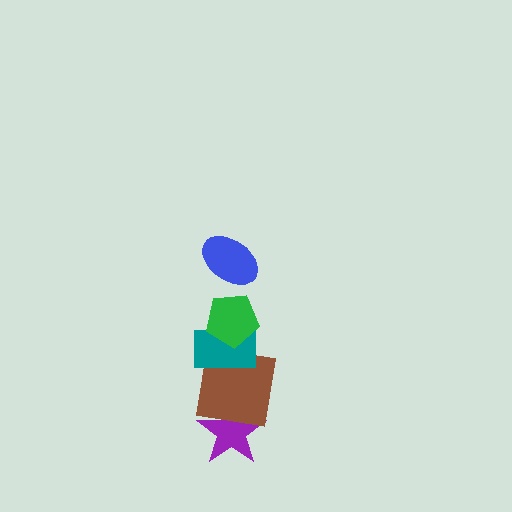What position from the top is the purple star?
The purple star is 5th from the top.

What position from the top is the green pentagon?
The green pentagon is 2nd from the top.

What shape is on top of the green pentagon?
The blue ellipse is on top of the green pentagon.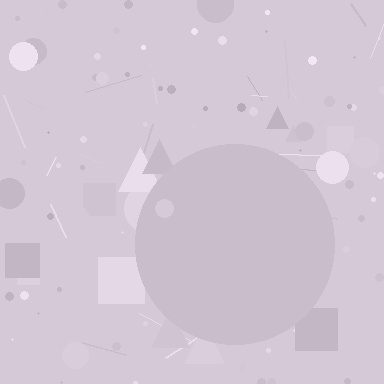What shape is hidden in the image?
A circle is hidden in the image.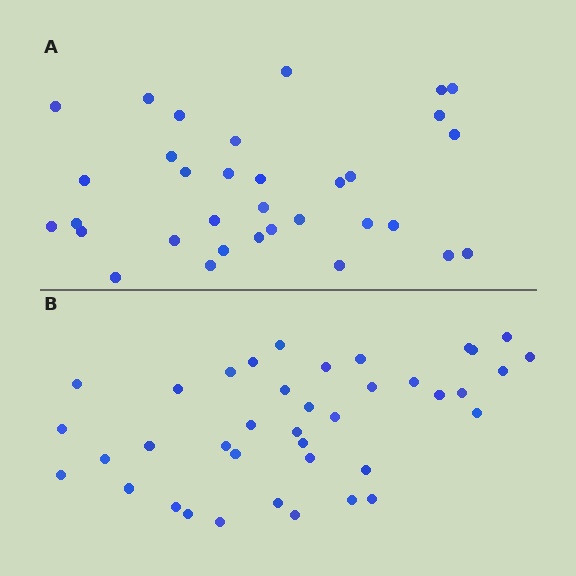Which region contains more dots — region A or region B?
Region B (the bottom region) has more dots.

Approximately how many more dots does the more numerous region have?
Region B has about 6 more dots than region A.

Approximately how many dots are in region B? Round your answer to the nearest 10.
About 40 dots. (The exact count is 39, which rounds to 40.)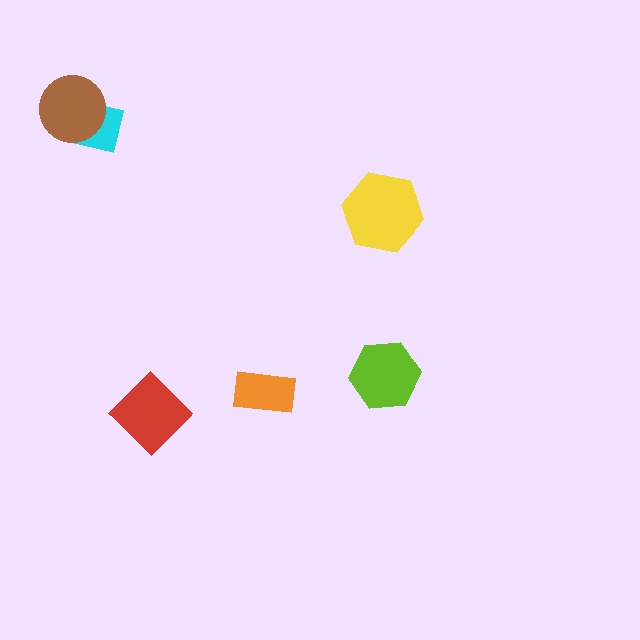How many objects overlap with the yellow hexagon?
0 objects overlap with the yellow hexagon.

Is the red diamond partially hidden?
No, no other shape covers it.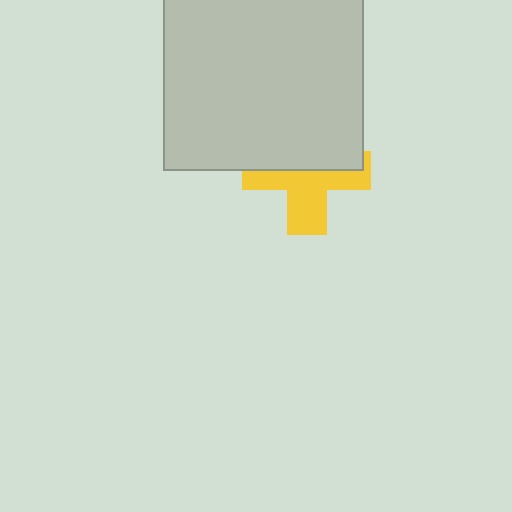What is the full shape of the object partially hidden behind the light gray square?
The partially hidden object is a yellow cross.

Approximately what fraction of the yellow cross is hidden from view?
Roughly 50% of the yellow cross is hidden behind the light gray square.